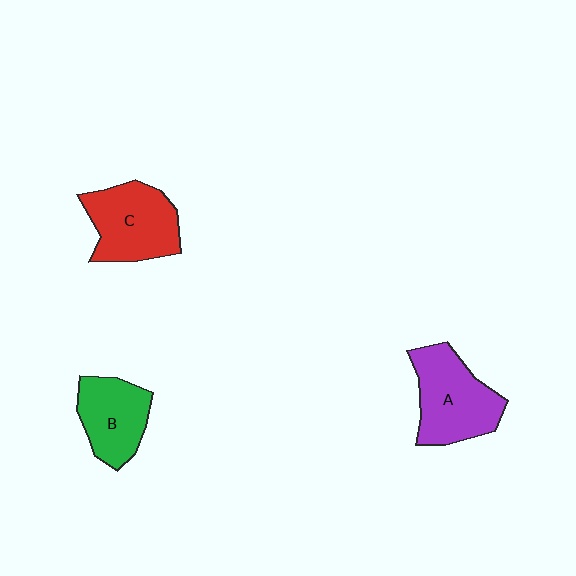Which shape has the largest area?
Shape A (purple).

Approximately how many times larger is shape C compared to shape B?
Approximately 1.2 times.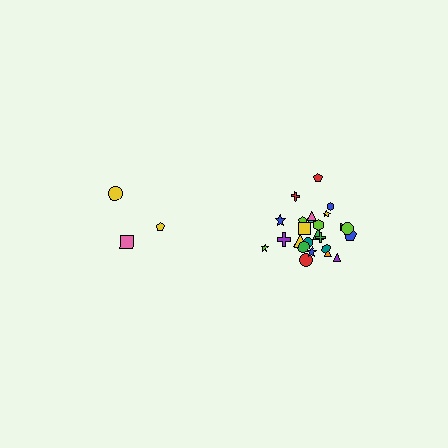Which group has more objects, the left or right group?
The right group.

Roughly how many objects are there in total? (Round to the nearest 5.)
Roughly 30 objects in total.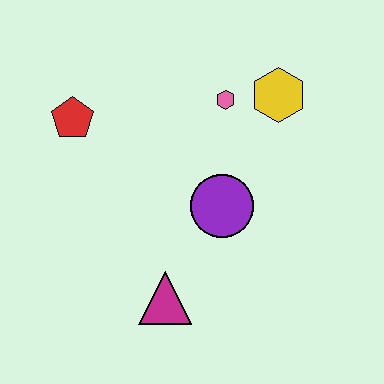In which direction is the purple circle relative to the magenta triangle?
The purple circle is above the magenta triangle.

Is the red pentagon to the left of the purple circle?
Yes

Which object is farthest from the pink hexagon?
The magenta triangle is farthest from the pink hexagon.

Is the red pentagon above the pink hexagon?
No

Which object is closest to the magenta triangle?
The purple circle is closest to the magenta triangle.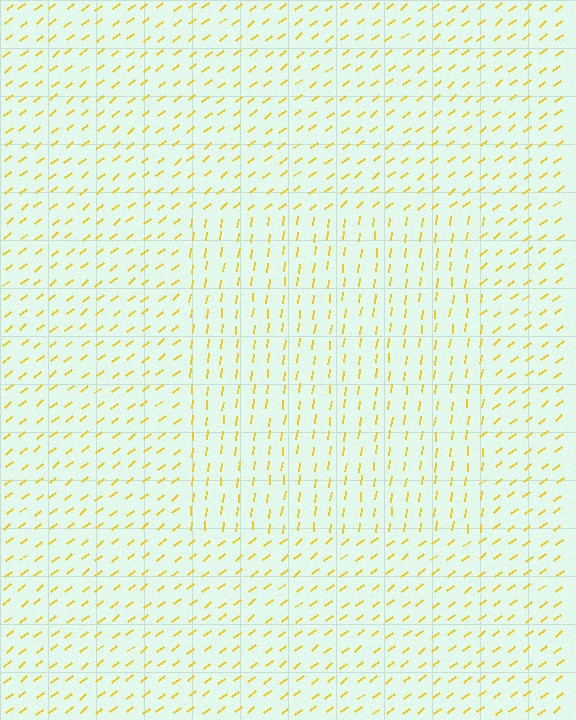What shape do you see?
I see a rectangle.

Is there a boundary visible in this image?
Yes, there is a texture boundary formed by a change in line orientation.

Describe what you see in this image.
The image is filled with small yellow line segments. A rectangle region in the image has lines oriented differently from the surrounding lines, creating a visible texture boundary.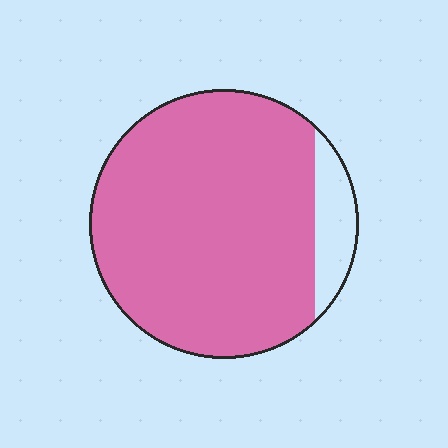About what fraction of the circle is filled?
About nine tenths (9/10).